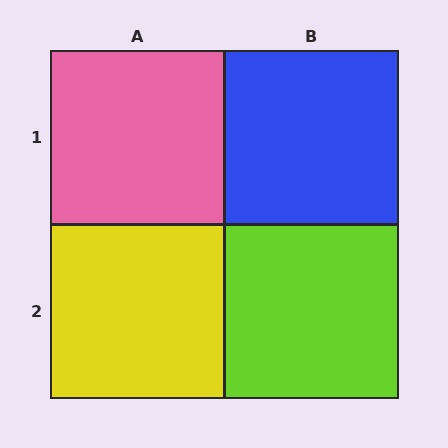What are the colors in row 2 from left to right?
Yellow, lime.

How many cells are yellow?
1 cell is yellow.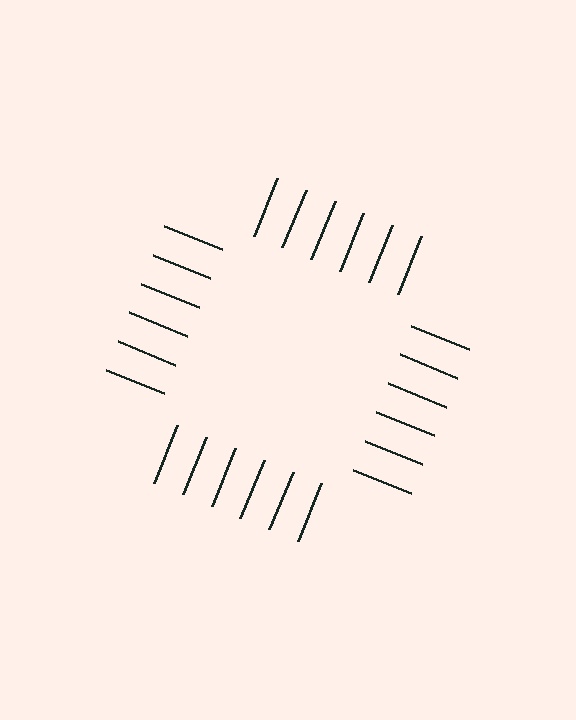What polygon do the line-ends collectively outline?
An illusory square — the line segments terminate on its edges but no continuous stroke is drawn.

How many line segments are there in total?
24 — 6 along each of the 4 edges.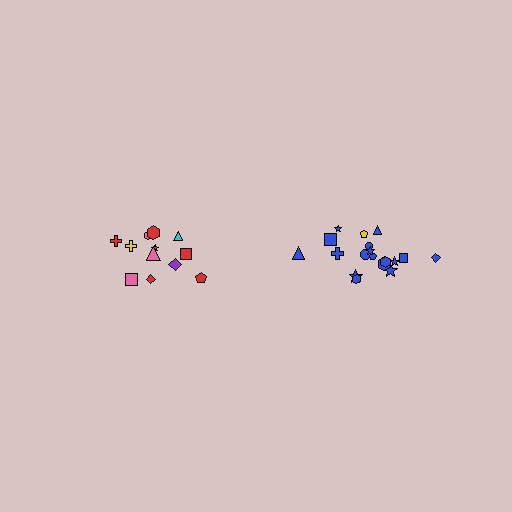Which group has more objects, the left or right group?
The right group.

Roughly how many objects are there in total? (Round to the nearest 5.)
Roughly 30 objects in total.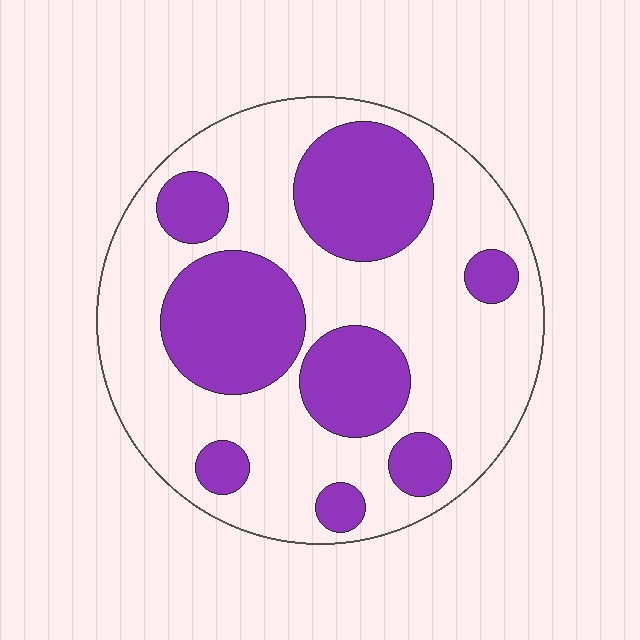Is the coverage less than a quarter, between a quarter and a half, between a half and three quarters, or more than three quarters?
Between a quarter and a half.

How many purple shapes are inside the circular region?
8.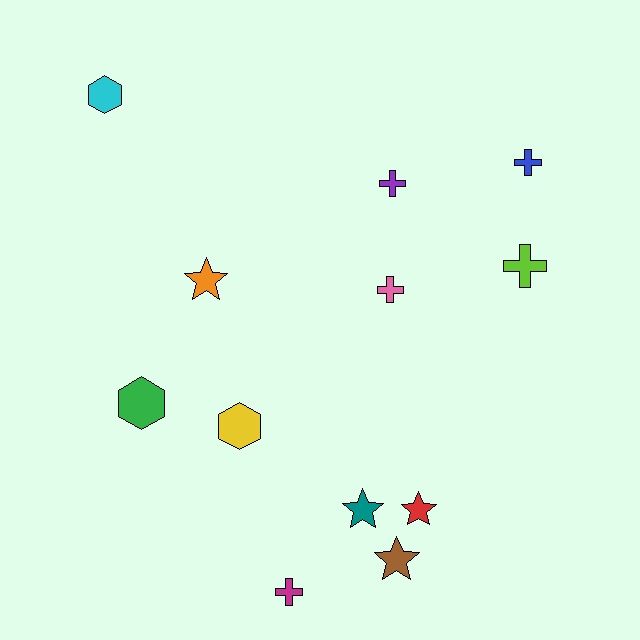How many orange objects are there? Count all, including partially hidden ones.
There is 1 orange object.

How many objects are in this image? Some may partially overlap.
There are 12 objects.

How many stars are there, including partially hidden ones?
There are 4 stars.